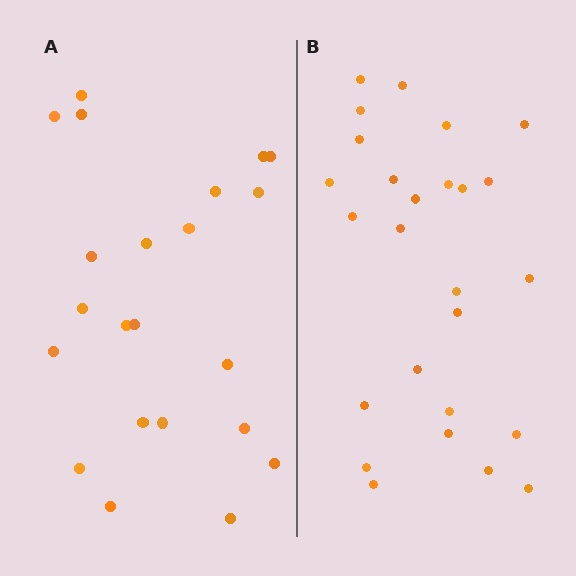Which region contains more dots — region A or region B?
Region B (the right region) has more dots.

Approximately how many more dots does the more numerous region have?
Region B has about 4 more dots than region A.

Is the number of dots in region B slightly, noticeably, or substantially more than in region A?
Region B has only slightly more — the two regions are fairly close. The ratio is roughly 1.2 to 1.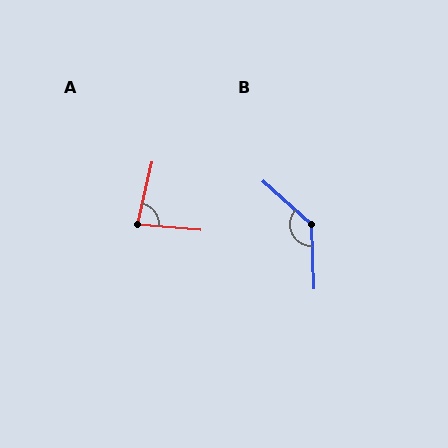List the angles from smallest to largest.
A (82°), B (134°).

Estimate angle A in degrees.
Approximately 82 degrees.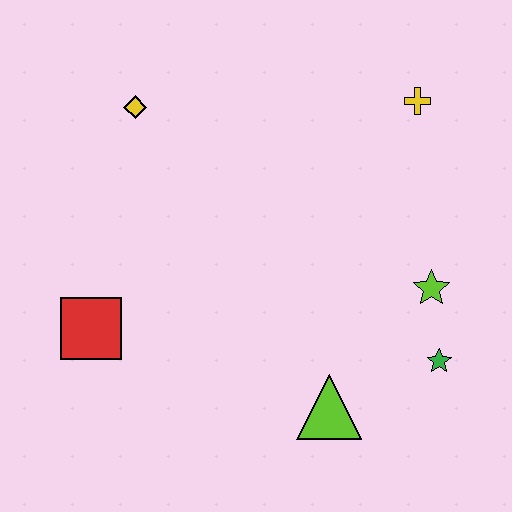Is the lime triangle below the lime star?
Yes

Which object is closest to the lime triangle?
The green star is closest to the lime triangle.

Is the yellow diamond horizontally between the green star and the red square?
Yes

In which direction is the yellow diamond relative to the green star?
The yellow diamond is to the left of the green star.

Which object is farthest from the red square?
The yellow cross is farthest from the red square.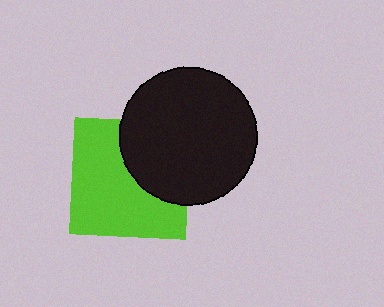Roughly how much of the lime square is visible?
About half of it is visible (roughly 64%).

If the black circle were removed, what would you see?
You would see the complete lime square.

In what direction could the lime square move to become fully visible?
The lime square could move toward the lower-left. That would shift it out from behind the black circle entirely.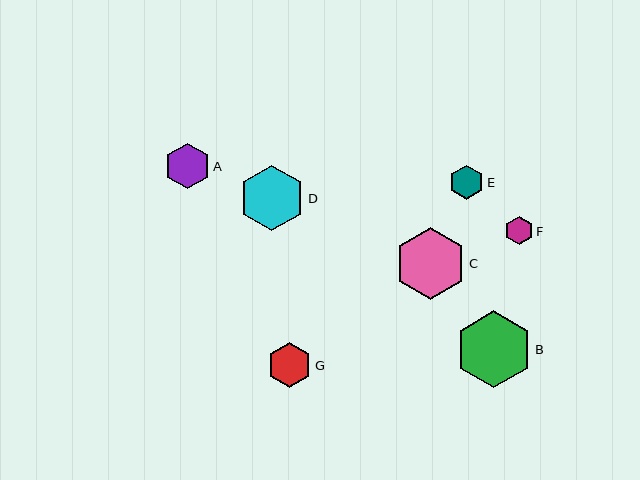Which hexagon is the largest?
Hexagon B is the largest with a size of approximately 77 pixels.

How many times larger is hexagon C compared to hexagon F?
Hexagon C is approximately 2.5 times the size of hexagon F.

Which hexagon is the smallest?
Hexagon F is the smallest with a size of approximately 29 pixels.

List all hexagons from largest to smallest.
From largest to smallest: B, C, D, A, G, E, F.